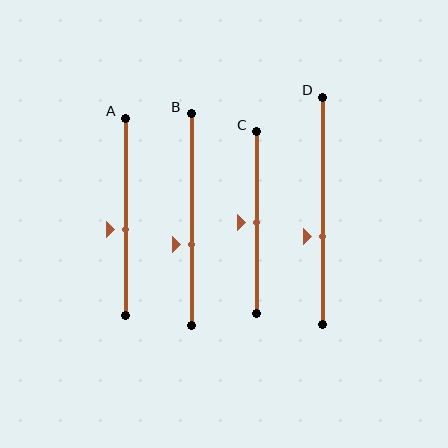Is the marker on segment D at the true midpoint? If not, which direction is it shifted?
No, the marker on segment D is shifted downward by about 11% of the segment length.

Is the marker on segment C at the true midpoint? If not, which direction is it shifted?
Yes, the marker on segment C is at the true midpoint.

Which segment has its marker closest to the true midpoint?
Segment C has its marker closest to the true midpoint.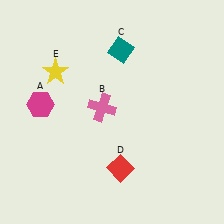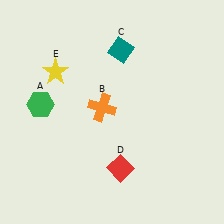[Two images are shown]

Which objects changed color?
A changed from magenta to green. B changed from pink to orange.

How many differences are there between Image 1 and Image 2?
There are 2 differences between the two images.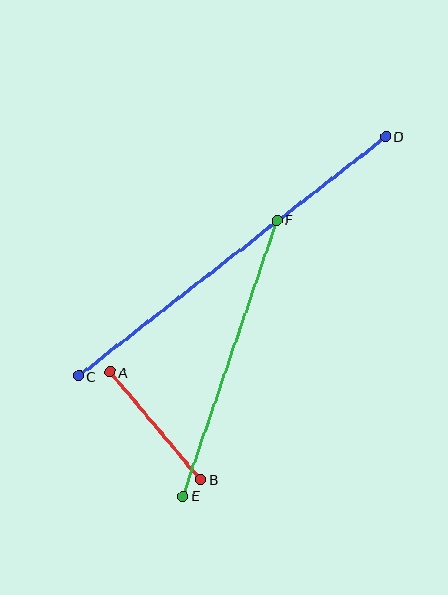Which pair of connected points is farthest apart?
Points C and D are farthest apart.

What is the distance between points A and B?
The distance is approximately 140 pixels.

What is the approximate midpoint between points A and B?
The midpoint is at approximately (156, 426) pixels.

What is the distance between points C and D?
The distance is approximately 389 pixels.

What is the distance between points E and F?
The distance is approximately 292 pixels.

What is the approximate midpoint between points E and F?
The midpoint is at approximately (230, 358) pixels.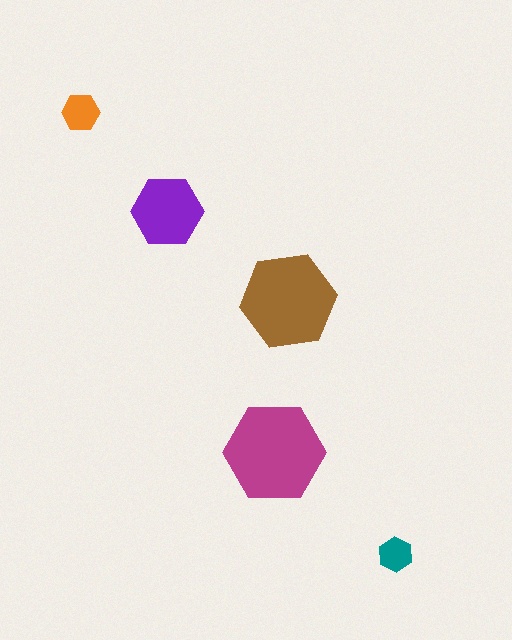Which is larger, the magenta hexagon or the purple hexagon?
The magenta one.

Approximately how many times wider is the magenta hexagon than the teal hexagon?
About 3 times wider.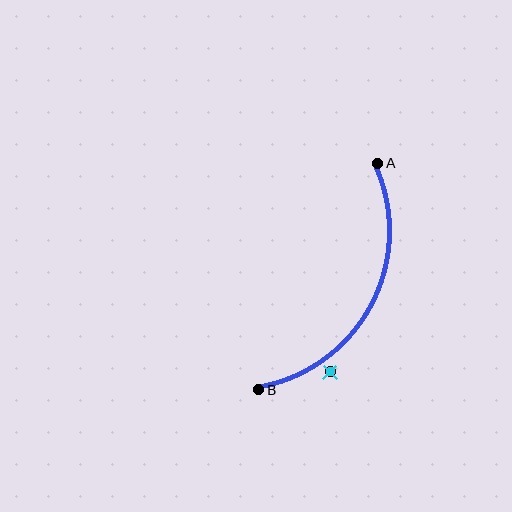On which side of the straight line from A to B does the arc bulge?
The arc bulges to the right of the straight line connecting A and B.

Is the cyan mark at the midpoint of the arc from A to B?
No — the cyan mark does not lie on the arc at all. It sits slightly outside the curve.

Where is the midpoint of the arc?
The arc midpoint is the point on the curve farthest from the straight line joining A and B. It sits to the right of that line.